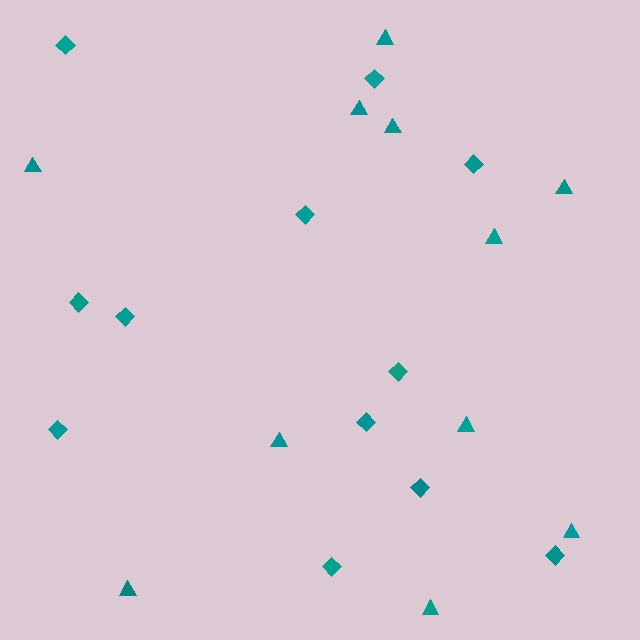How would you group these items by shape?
There are 2 groups: one group of triangles (11) and one group of diamonds (12).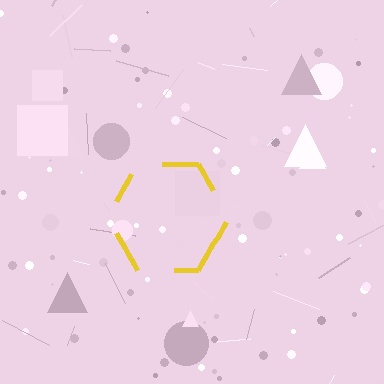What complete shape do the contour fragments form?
The contour fragments form a hexagon.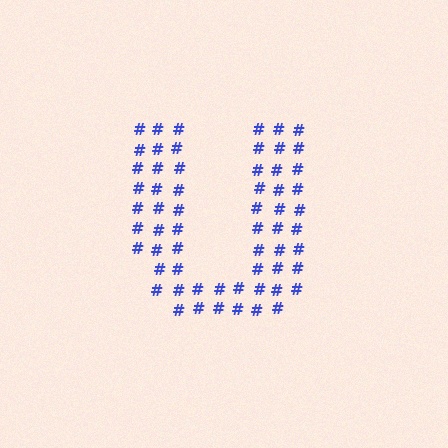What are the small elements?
The small elements are hash symbols.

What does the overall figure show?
The overall figure shows the letter U.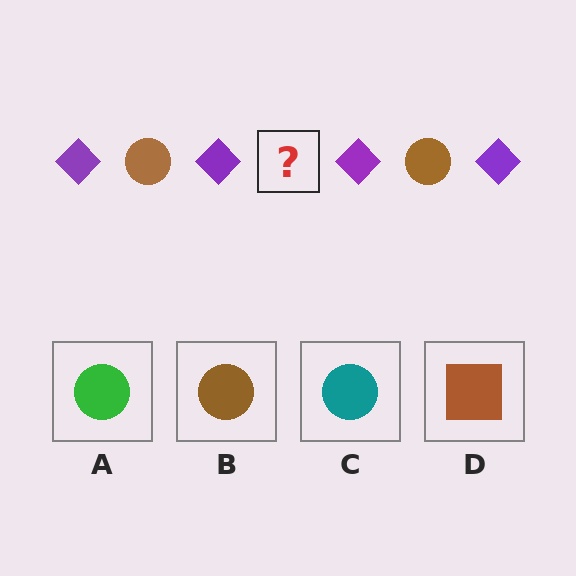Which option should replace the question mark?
Option B.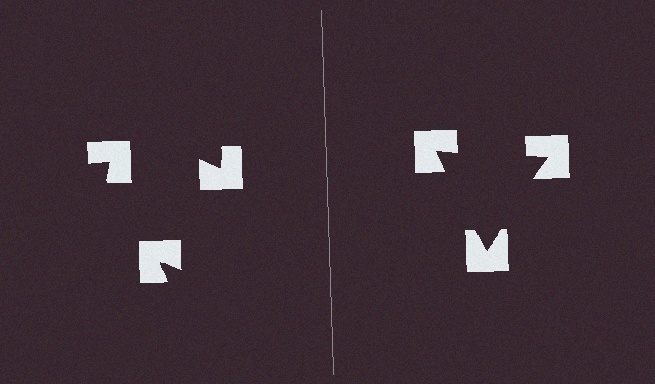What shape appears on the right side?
An illusory triangle.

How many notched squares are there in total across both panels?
6 — 3 on each side.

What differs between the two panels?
The notched squares are positioned identically on both sides; only the wedge orientations differ. On the right they align to a triangle; on the left they are misaligned.